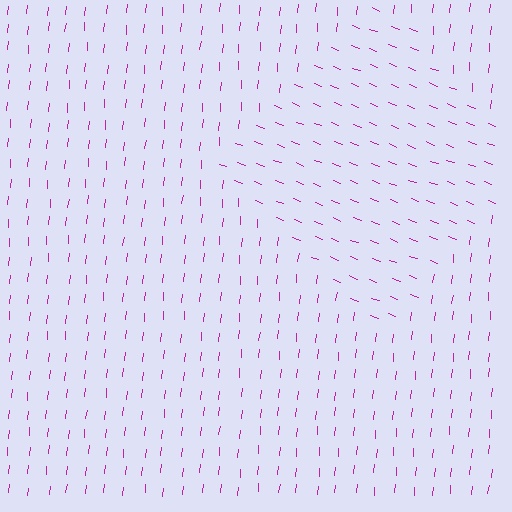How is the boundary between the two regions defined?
The boundary is defined purely by a change in line orientation (approximately 75 degrees difference). All lines are the same color and thickness.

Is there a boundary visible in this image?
Yes, there is a texture boundary formed by a change in line orientation.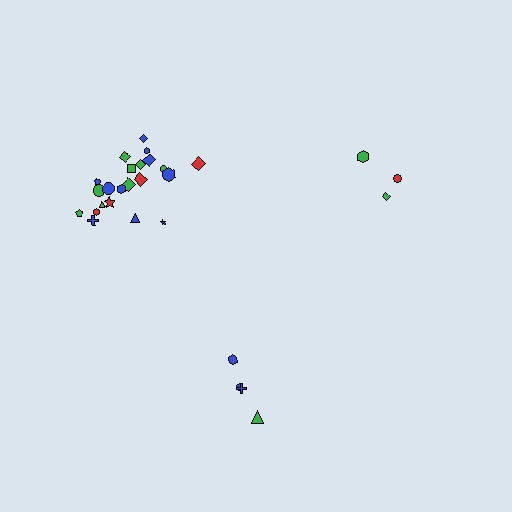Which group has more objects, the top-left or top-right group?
The top-left group.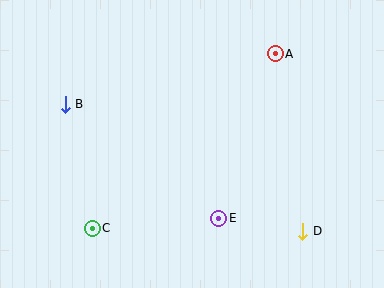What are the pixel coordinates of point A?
Point A is at (275, 54).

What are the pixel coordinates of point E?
Point E is at (219, 218).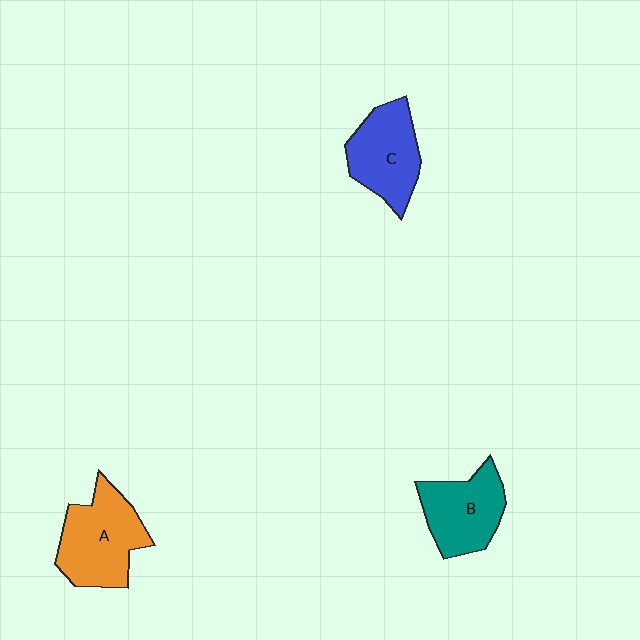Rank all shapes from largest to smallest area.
From largest to smallest: A (orange), C (blue), B (teal).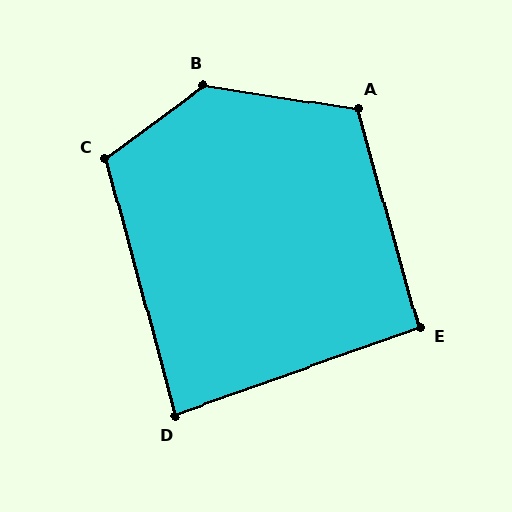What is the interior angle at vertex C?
Approximately 112 degrees (obtuse).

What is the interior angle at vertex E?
Approximately 94 degrees (approximately right).